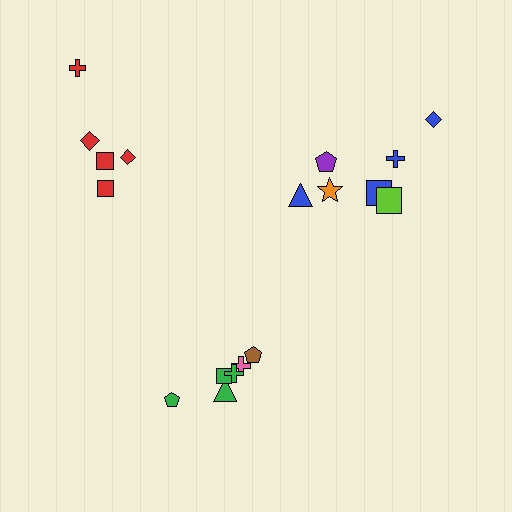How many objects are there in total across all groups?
There are 18 objects.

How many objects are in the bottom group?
There are 6 objects.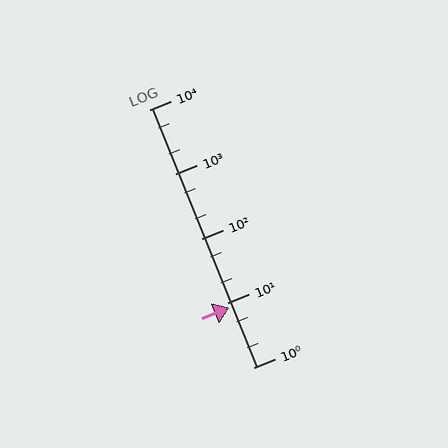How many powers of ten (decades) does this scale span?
The scale spans 4 decades, from 1 to 10000.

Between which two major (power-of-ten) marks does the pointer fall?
The pointer is between 1 and 10.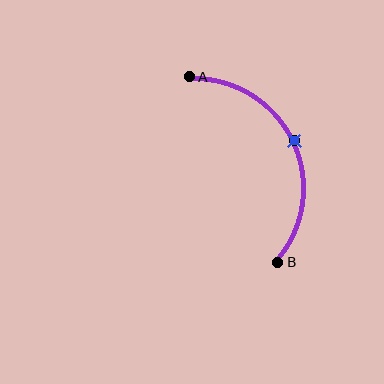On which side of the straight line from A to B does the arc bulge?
The arc bulges to the right of the straight line connecting A and B.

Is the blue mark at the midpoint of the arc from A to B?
Yes. The blue mark lies on the arc at equal arc-length from both A and B — it is the arc midpoint.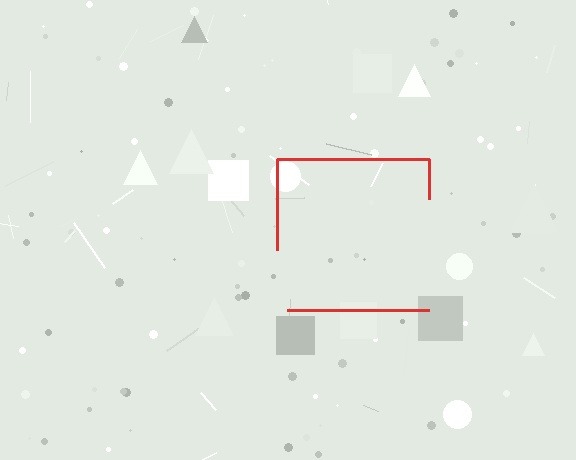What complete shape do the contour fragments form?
The contour fragments form a square.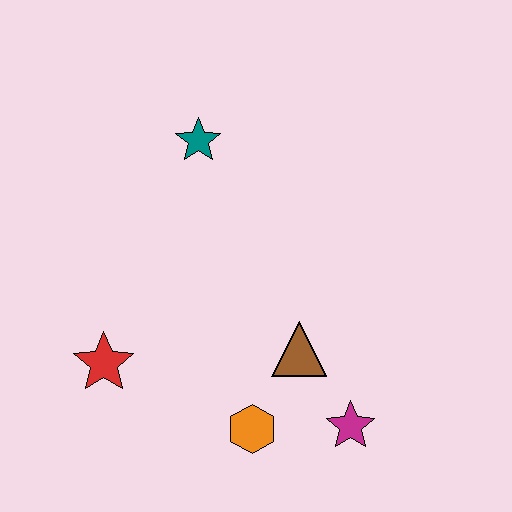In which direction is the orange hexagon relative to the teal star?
The orange hexagon is below the teal star.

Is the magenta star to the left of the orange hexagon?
No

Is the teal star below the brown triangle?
No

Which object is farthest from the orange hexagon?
The teal star is farthest from the orange hexagon.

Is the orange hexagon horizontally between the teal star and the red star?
No